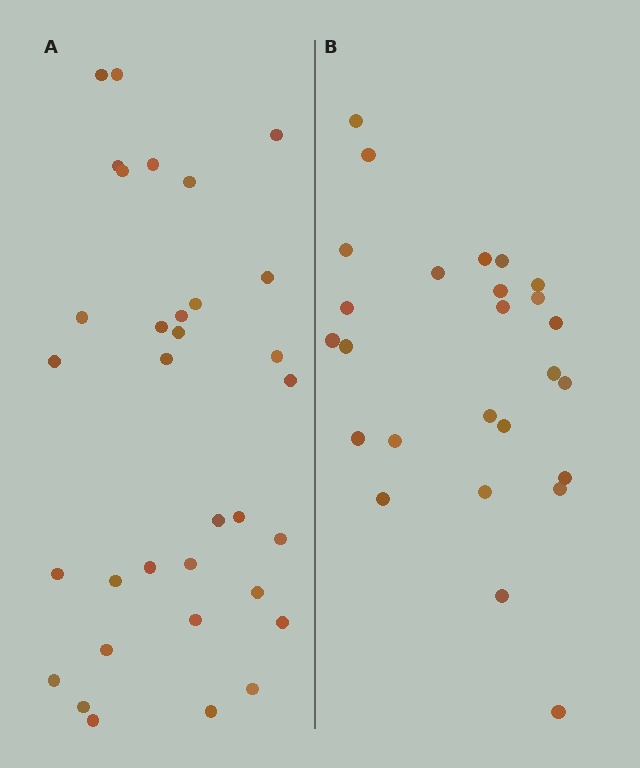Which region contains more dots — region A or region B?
Region A (the left region) has more dots.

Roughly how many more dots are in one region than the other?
Region A has roughly 8 or so more dots than region B.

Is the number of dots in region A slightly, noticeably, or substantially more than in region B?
Region A has noticeably more, but not dramatically so. The ratio is roughly 1.3 to 1.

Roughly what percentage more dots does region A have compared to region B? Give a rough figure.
About 25% more.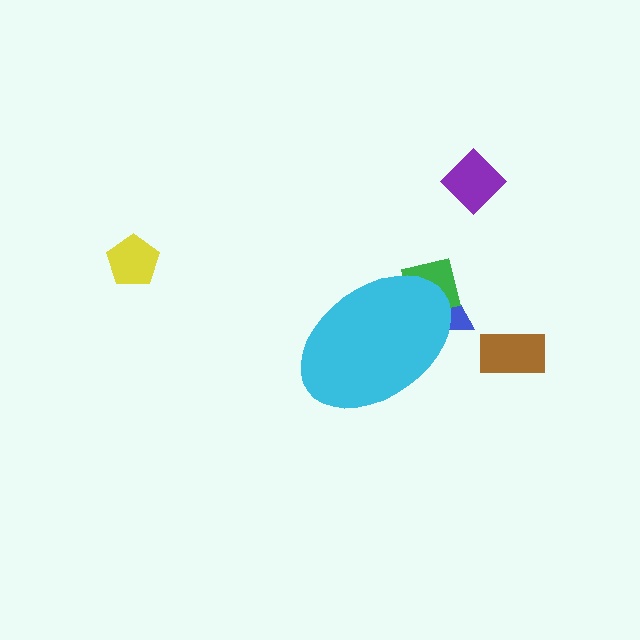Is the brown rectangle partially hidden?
No, the brown rectangle is fully visible.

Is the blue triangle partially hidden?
Yes, the blue triangle is partially hidden behind the cyan ellipse.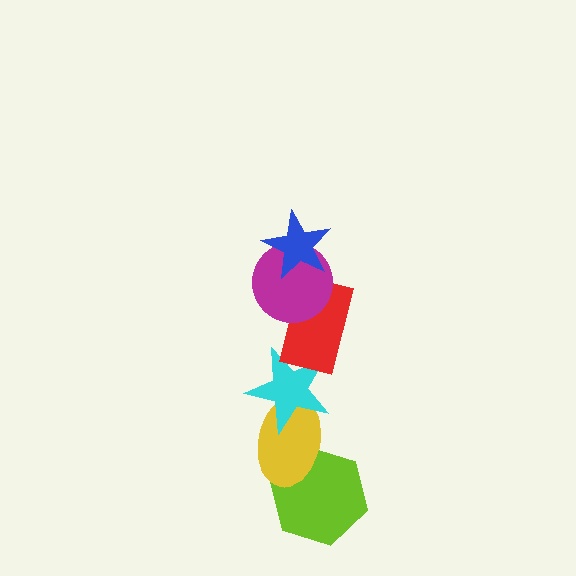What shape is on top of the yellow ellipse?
The cyan star is on top of the yellow ellipse.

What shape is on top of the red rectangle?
The magenta circle is on top of the red rectangle.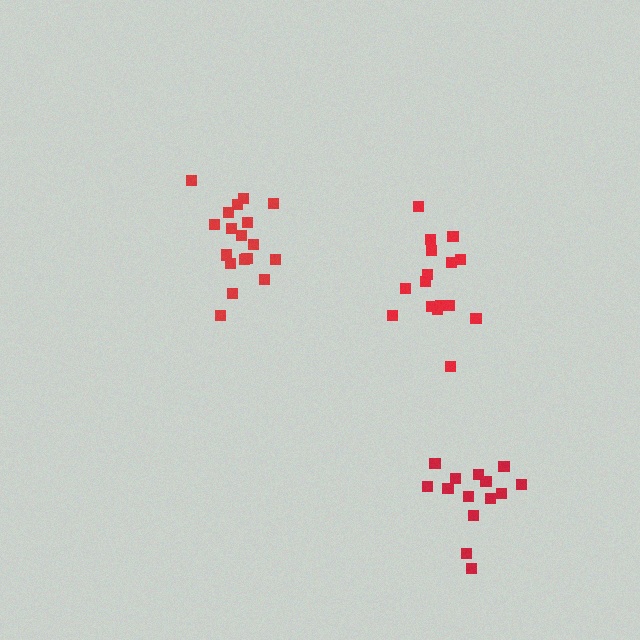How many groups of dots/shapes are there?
There are 3 groups.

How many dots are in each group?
Group 1: 18 dots, Group 2: 14 dots, Group 3: 16 dots (48 total).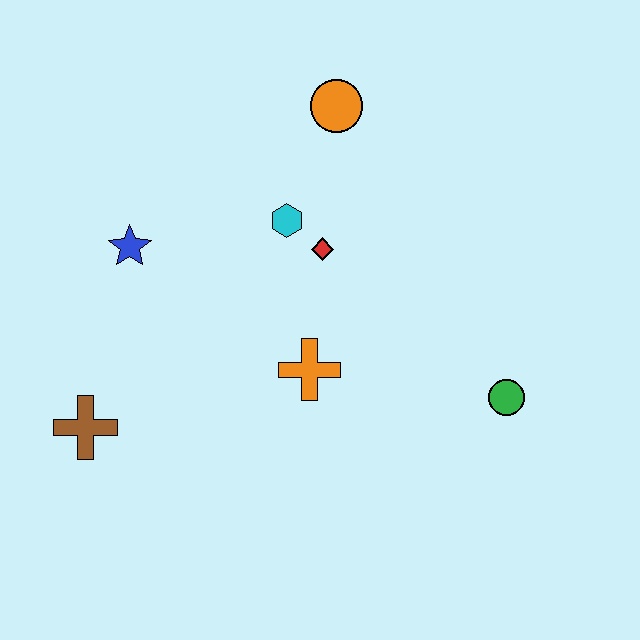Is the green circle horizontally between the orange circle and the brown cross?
No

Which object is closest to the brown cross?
The blue star is closest to the brown cross.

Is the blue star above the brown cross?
Yes